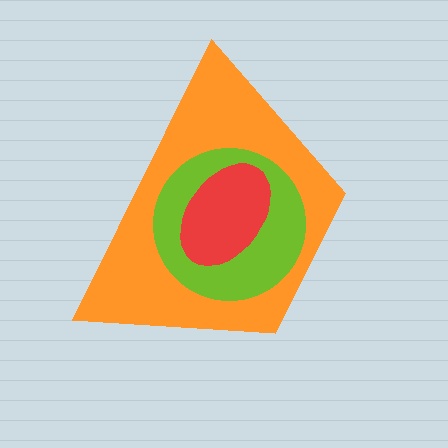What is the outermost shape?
The orange trapezoid.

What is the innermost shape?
The red ellipse.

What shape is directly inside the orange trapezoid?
The lime circle.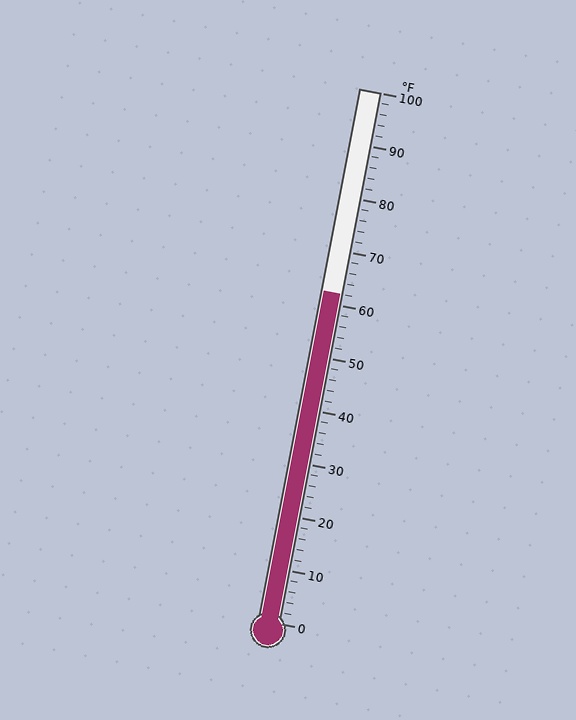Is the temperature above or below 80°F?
The temperature is below 80°F.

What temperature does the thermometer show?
The thermometer shows approximately 62°F.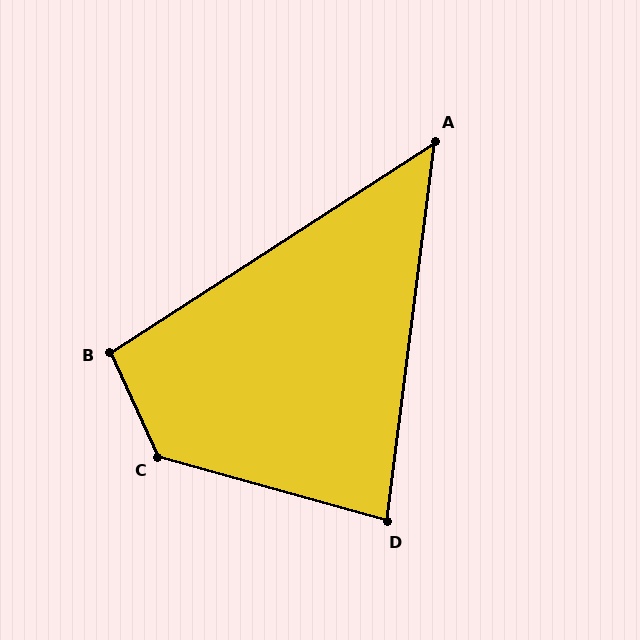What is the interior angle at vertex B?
Approximately 98 degrees (obtuse).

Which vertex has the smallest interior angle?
A, at approximately 50 degrees.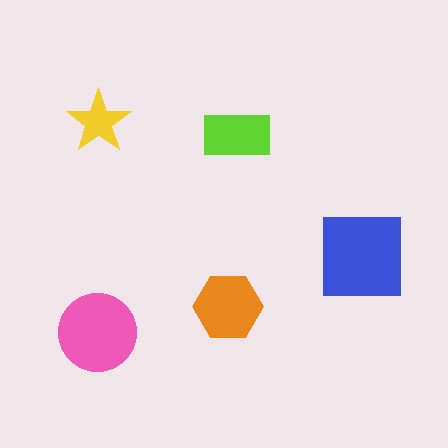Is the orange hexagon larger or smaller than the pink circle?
Smaller.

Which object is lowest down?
The pink circle is bottommost.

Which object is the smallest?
The yellow star.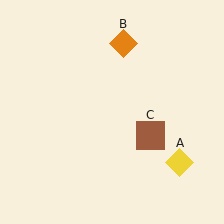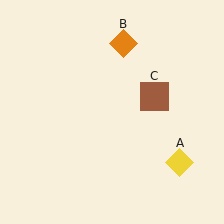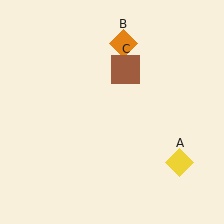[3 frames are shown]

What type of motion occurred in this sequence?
The brown square (object C) rotated counterclockwise around the center of the scene.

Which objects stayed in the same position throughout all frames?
Yellow diamond (object A) and orange diamond (object B) remained stationary.